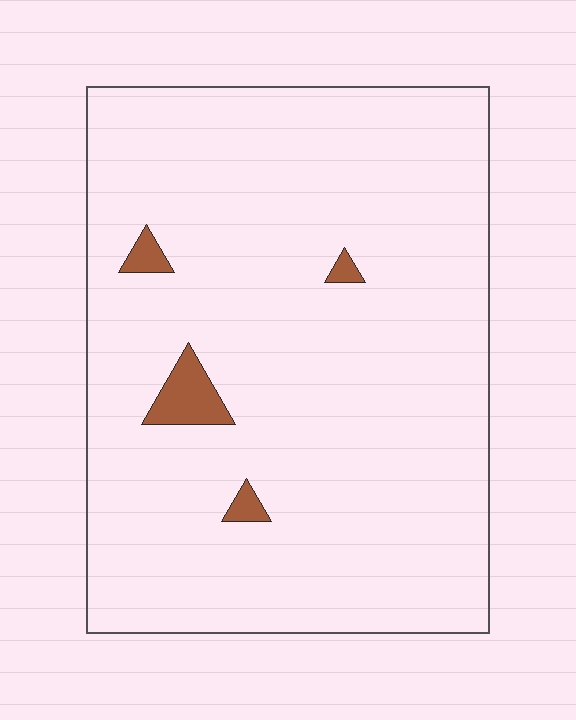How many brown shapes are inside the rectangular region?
4.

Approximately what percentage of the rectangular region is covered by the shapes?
Approximately 5%.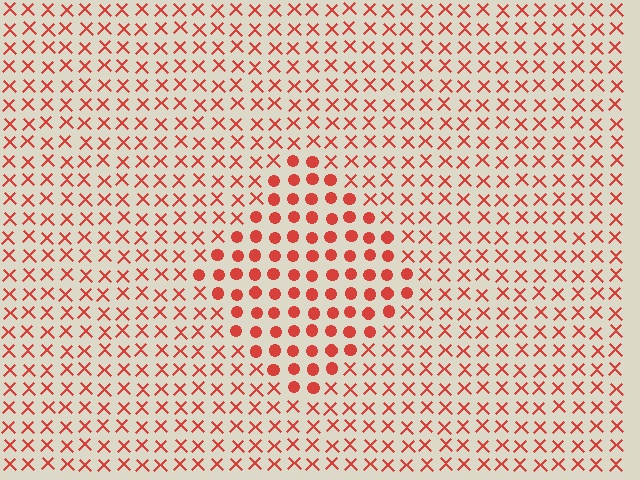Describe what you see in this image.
The image is filled with small red elements arranged in a uniform grid. A diamond-shaped region contains circles, while the surrounding area contains X marks. The boundary is defined purely by the change in element shape.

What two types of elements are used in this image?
The image uses circles inside the diamond region and X marks outside it.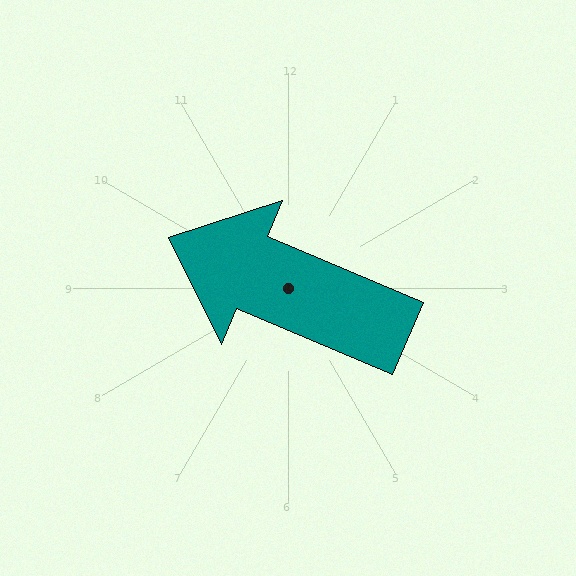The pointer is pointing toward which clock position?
Roughly 10 o'clock.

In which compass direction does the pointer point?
Northwest.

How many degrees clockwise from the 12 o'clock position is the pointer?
Approximately 293 degrees.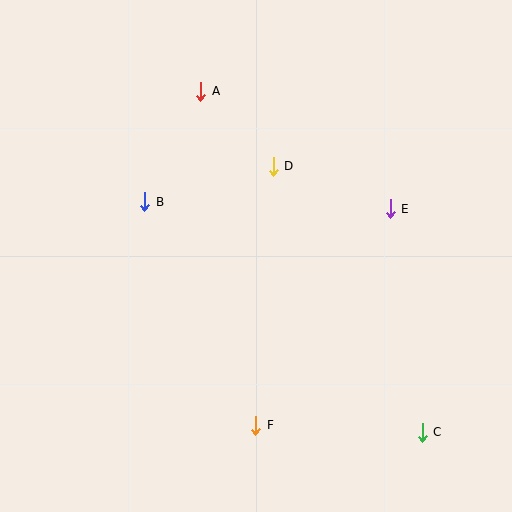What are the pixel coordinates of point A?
Point A is at (201, 91).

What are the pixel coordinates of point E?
Point E is at (390, 209).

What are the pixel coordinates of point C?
Point C is at (422, 432).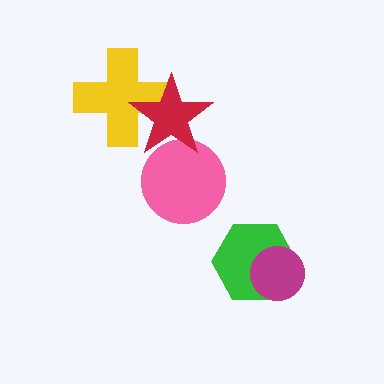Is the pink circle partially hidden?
Yes, it is partially covered by another shape.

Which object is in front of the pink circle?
The red star is in front of the pink circle.